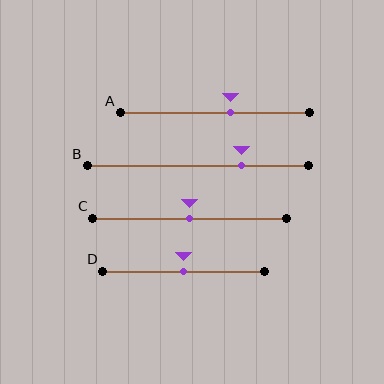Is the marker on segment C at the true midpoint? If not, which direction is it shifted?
Yes, the marker on segment C is at the true midpoint.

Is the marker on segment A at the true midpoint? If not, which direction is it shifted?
No, the marker on segment A is shifted to the right by about 8% of the segment length.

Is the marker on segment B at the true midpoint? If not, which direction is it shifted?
No, the marker on segment B is shifted to the right by about 20% of the segment length.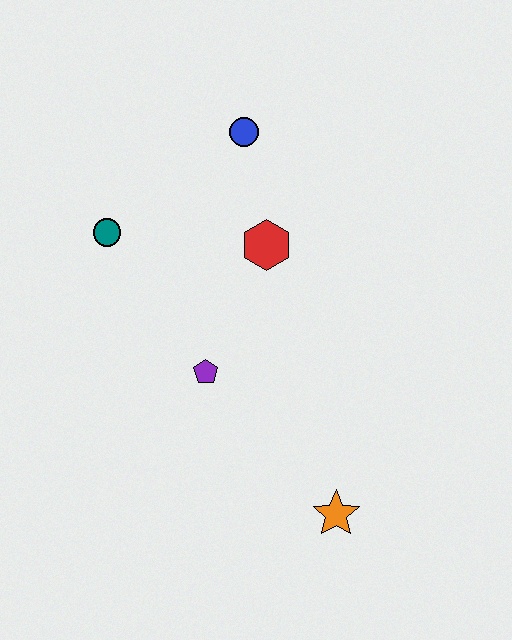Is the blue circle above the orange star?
Yes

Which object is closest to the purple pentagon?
The red hexagon is closest to the purple pentagon.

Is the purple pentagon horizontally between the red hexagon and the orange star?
No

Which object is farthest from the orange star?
The blue circle is farthest from the orange star.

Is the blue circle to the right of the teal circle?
Yes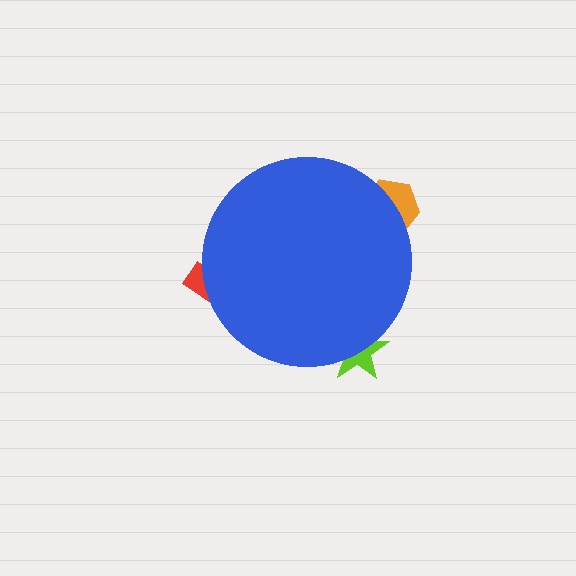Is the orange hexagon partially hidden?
Yes, the orange hexagon is partially hidden behind the blue circle.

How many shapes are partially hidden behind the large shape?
3 shapes are partially hidden.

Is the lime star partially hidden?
Yes, the lime star is partially hidden behind the blue circle.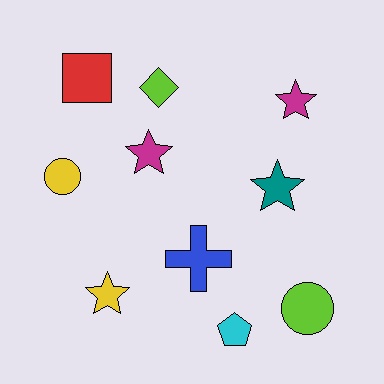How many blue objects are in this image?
There is 1 blue object.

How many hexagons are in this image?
There are no hexagons.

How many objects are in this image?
There are 10 objects.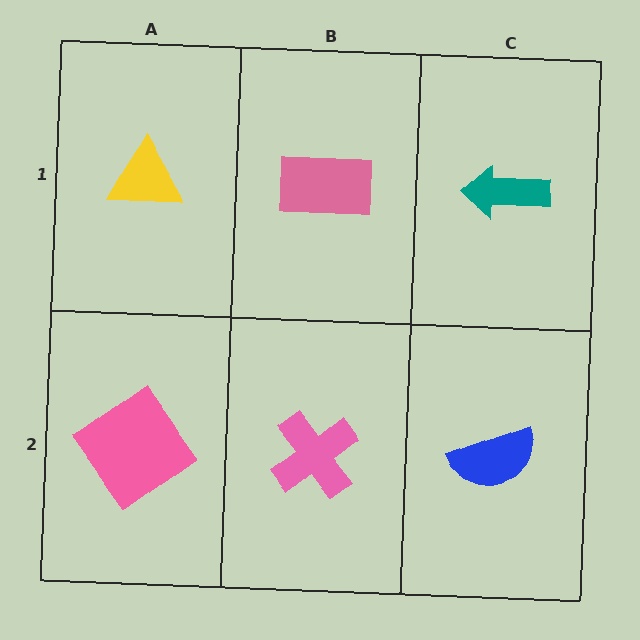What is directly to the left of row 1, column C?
A pink rectangle.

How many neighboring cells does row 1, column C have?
2.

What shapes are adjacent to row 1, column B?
A pink cross (row 2, column B), a yellow triangle (row 1, column A), a teal arrow (row 1, column C).